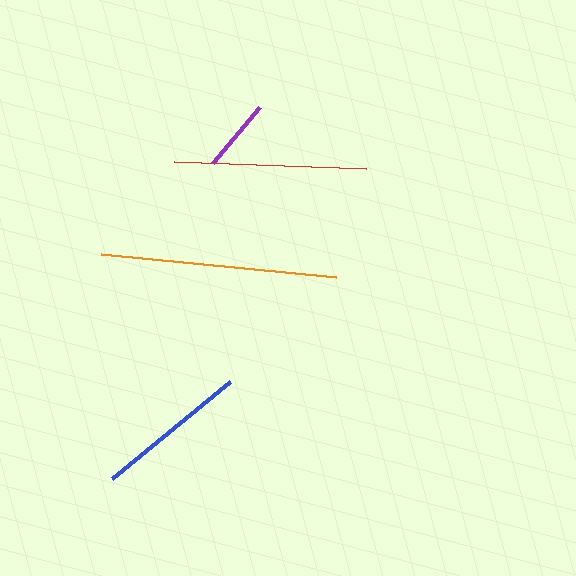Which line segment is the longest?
The orange line is the longest at approximately 236 pixels.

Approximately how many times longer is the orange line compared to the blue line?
The orange line is approximately 1.5 times the length of the blue line.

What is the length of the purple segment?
The purple segment is approximately 73 pixels long.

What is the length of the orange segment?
The orange segment is approximately 236 pixels long.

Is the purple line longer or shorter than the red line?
The red line is longer than the purple line.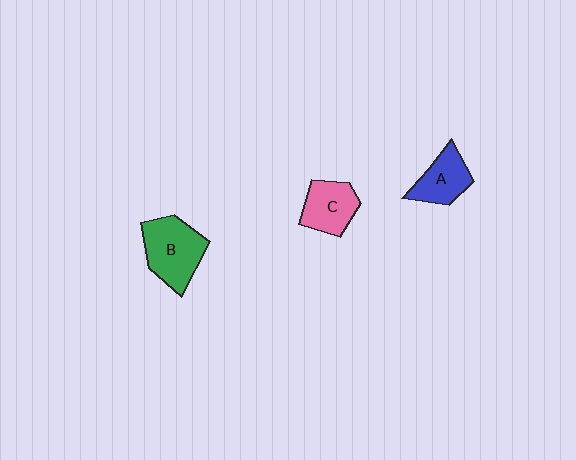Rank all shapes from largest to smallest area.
From largest to smallest: B (green), C (pink), A (blue).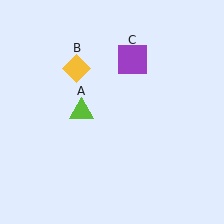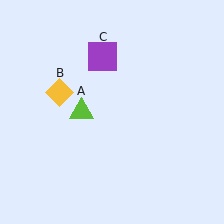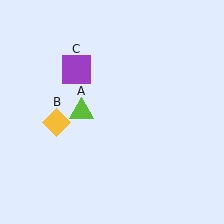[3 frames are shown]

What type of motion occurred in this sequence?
The yellow diamond (object B), purple square (object C) rotated counterclockwise around the center of the scene.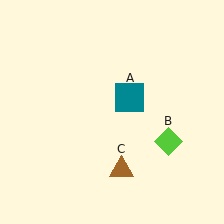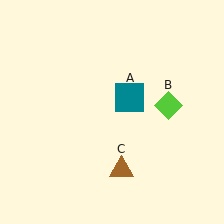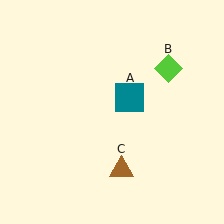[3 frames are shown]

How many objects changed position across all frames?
1 object changed position: lime diamond (object B).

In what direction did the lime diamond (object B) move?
The lime diamond (object B) moved up.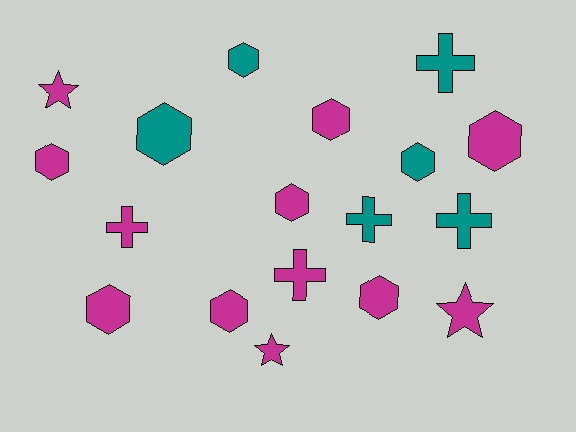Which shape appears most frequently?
Hexagon, with 10 objects.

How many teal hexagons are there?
There are 3 teal hexagons.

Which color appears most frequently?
Magenta, with 12 objects.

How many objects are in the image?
There are 18 objects.